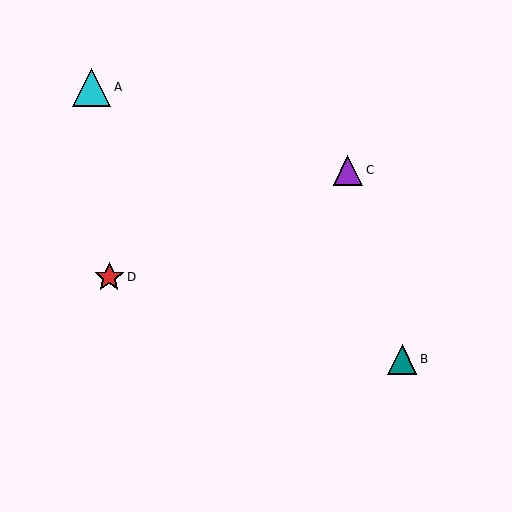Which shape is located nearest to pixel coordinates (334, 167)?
The purple triangle (labeled C) at (348, 170) is nearest to that location.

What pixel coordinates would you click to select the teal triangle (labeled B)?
Click at (402, 359) to select the teal triangle B.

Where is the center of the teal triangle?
The center of the teal triangle is at (402, 359).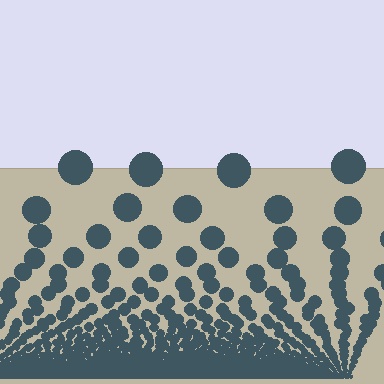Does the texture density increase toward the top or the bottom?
Density increases toward the bottom.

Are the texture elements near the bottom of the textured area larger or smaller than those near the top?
Smaller. The gradient is inverted — elements near the bottom are smaller and denser.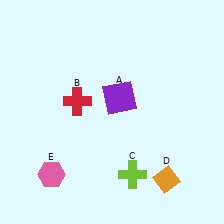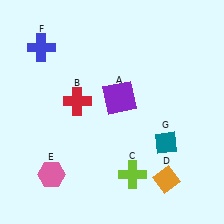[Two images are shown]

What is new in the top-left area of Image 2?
A blue cross (F) was added in the top-left area of Image 2.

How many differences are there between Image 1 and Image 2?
There are 2 differences between the two images.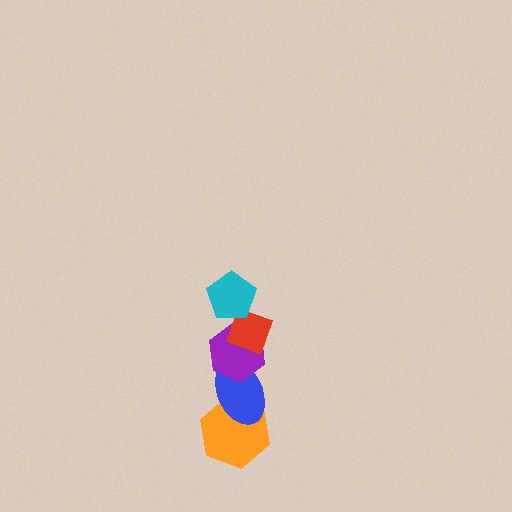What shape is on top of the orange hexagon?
The blue ellipse is on top of the orange hexagon.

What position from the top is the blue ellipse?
The blue ellipse is 4th from the top.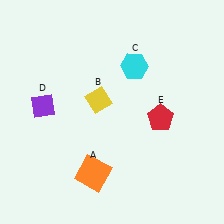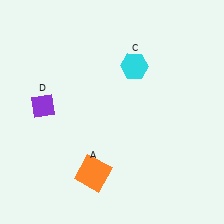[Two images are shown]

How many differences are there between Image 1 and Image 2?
There are 2 differences between the two images.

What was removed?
The red pentagon (E), the yellow diamond (B) were removed in Image 2.